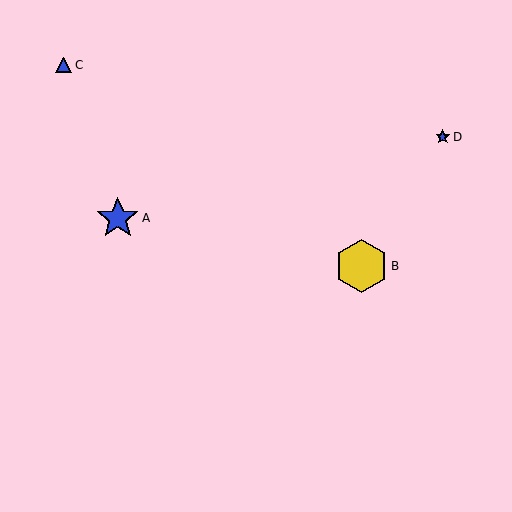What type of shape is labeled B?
Shape B is a yellow hexagon.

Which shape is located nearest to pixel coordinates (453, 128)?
The blue star (labeled D) at (443, 137) is nearest to that location.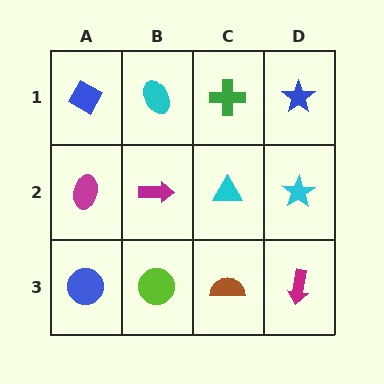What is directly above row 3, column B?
A magenta arrow.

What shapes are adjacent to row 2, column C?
A green cross (row 1, column C), a brown semicircle (row 3, column C), a magenta arrow (row 2, column B), a cyan star (row 2, column D).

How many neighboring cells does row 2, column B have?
4.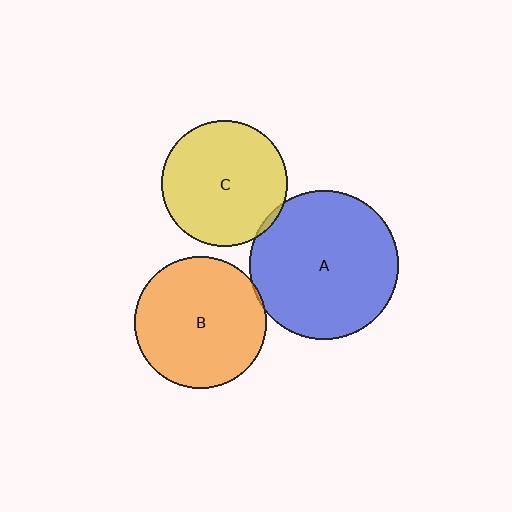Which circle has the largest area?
Circle A (blue).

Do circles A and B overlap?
Yes.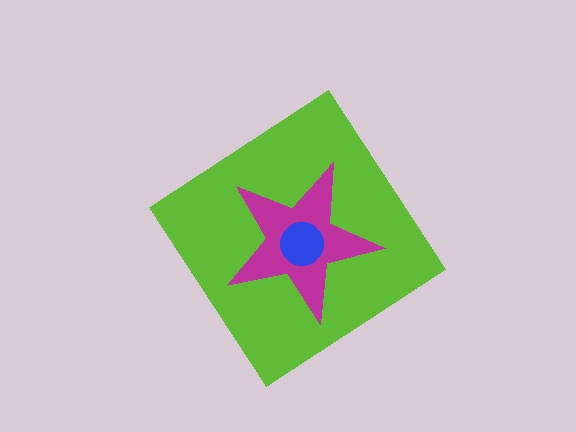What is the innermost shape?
The blue circle.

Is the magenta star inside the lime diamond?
Yes.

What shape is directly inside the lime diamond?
The magenta star.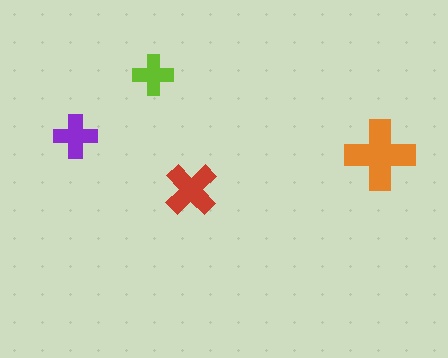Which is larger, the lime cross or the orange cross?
The orange one.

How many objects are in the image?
There are 4 objects in the image.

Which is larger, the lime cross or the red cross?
The red one.